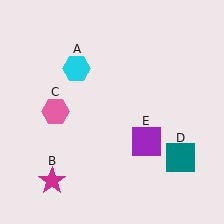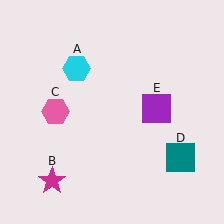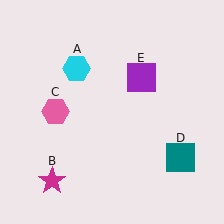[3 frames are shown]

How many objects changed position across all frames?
1 object changed position: purple square (object E).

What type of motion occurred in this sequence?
The purple square (object E) rotated counterclockwise around the center of the scene.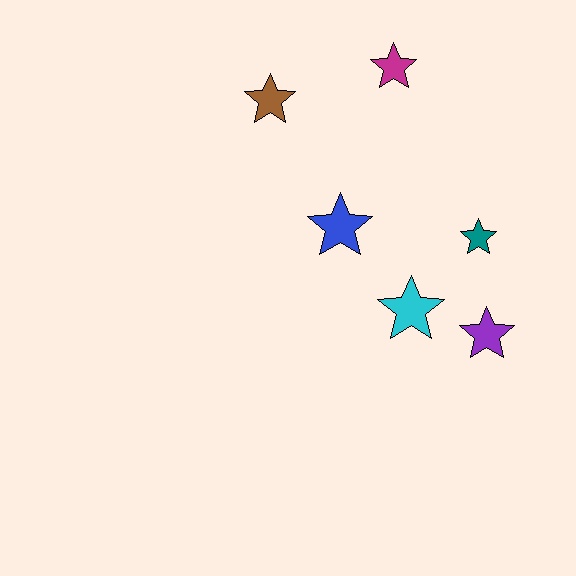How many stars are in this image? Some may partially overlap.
There are 6 stars.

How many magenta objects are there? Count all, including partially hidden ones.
There is 1 magenta object.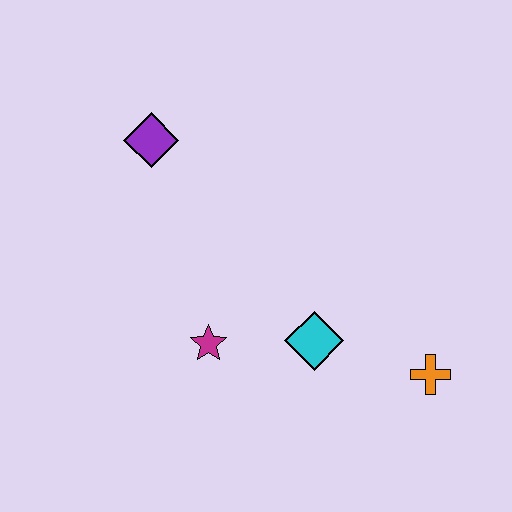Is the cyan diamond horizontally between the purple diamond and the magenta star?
No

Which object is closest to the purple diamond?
The magenta star is closest to the purple diamond.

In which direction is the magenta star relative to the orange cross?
The magenta star is to the left of the orange cross.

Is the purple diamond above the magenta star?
Yes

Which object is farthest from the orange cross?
The purple diamond is farthest from the orange cross.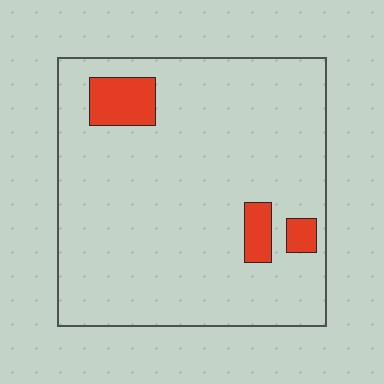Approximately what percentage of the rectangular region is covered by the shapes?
Approximately 10%.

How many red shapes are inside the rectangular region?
3.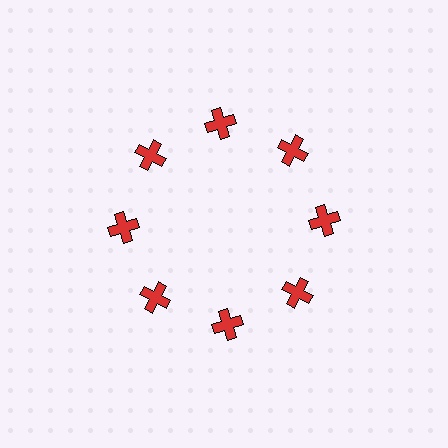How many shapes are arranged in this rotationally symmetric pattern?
There are 8 shapes, arranged in 8 groups of 1.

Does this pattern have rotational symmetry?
Yes, this pattern has 8-fold rotational symmetry. It looks the same after rotating 45 degrees around the center.